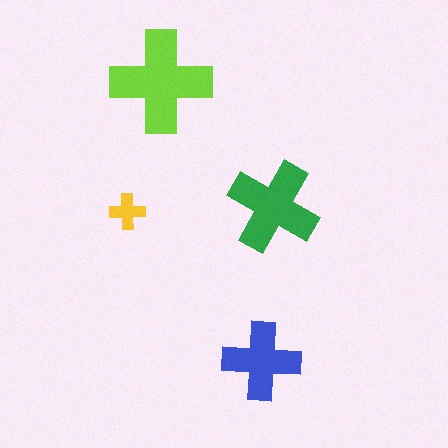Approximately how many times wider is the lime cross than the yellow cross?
About 3 times wider.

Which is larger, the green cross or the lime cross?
The lime one.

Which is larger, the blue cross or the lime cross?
The lime one.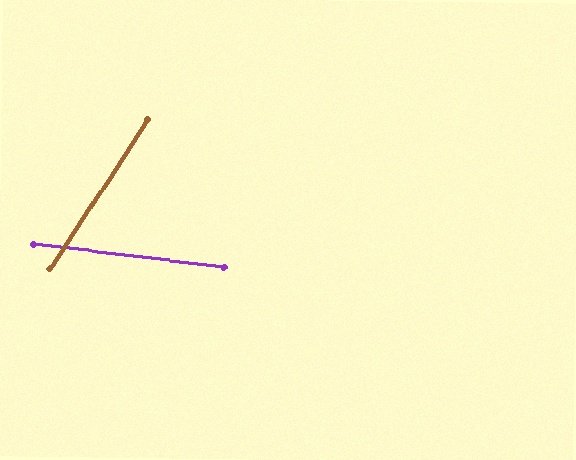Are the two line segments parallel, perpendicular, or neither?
Neither parallel nor perpendicular — they differ by about 63°.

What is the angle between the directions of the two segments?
Approximately 63 degrees.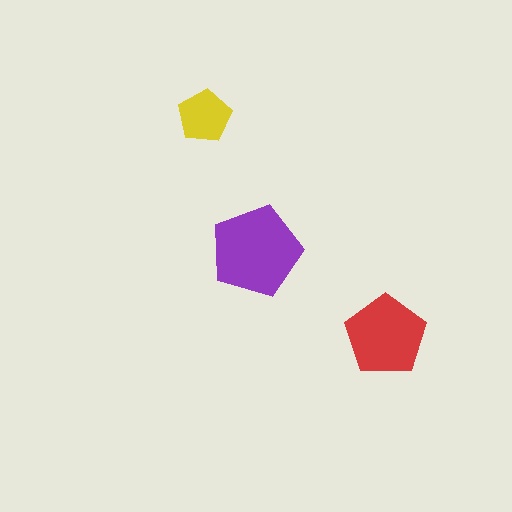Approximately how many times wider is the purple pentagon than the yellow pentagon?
About 1.5 times wider.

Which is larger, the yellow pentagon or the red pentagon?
The red one.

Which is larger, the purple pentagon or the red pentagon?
The purple one.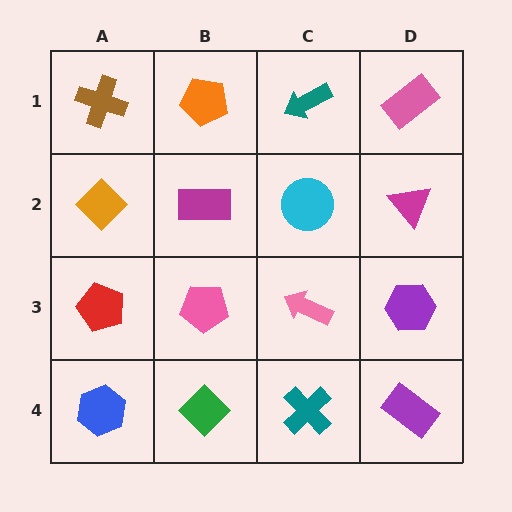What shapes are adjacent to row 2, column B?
An orange pentagon (row 1, column B), a pink pentagon (row 3, column B), an orange diamond (row 2, column A), a cyan circle (row 2, column C).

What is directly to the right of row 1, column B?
A teal arrow.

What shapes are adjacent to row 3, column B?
A magenta rectangle (row 2, column B), a green diamond (row 4, column B), a red pentagon (row 3, column A), a pink arrow (row 3, column C).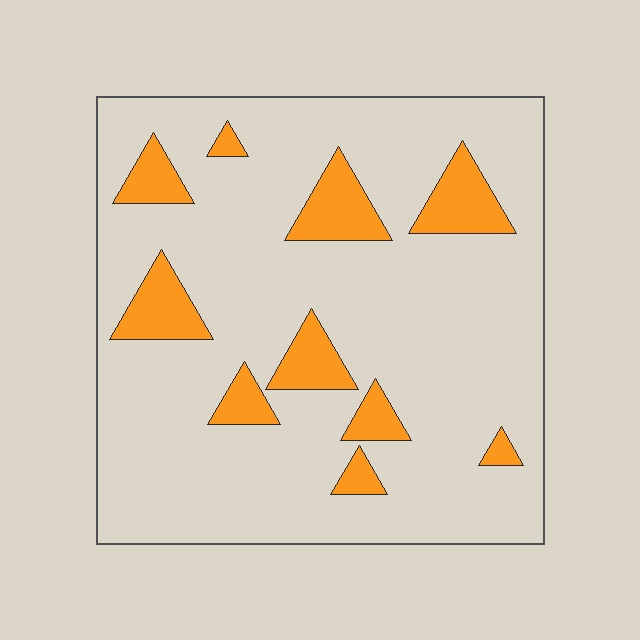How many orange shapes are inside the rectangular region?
10.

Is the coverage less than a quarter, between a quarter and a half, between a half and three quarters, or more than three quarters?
Less than a quarter.